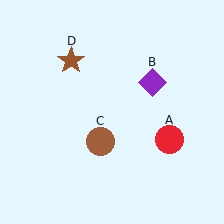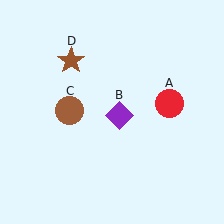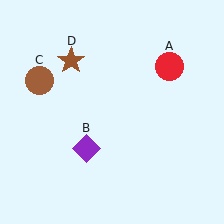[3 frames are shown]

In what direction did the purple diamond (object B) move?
The purple diamond (object B) moved down and to the left.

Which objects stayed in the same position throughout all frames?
Brown star (object D) remained stationary.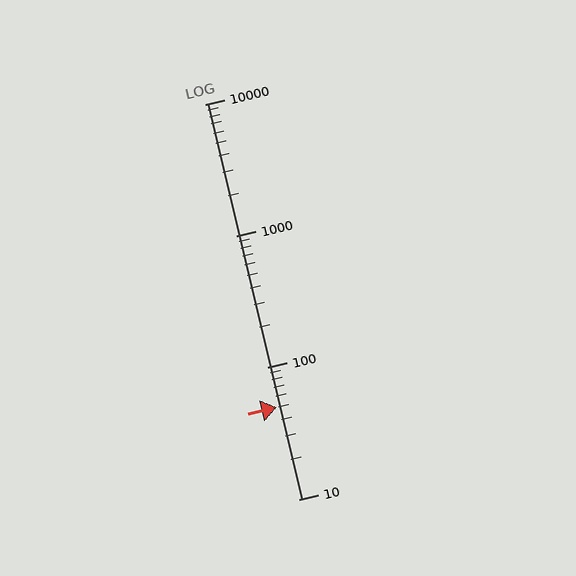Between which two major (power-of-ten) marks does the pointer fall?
The pointer is between 10 and 100.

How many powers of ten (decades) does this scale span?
The scale spans 3 decades, from 10 to 10000.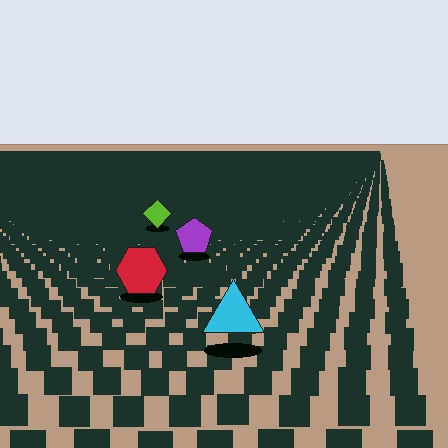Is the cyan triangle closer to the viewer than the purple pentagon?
Yes. The cyan triangle is closer — you can tell from the texture gradient: the ground texture is coarser near it.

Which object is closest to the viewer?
The cyan triangle is closest. The texture marks near it are larger and more spread out.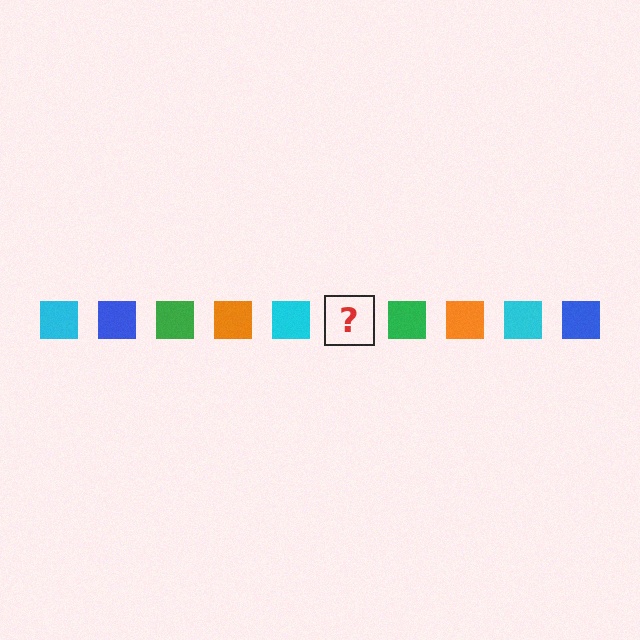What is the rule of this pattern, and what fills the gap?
The rule is that the pattern cycles through cyan, blue, green, orange squares. The gap should be filled with a blue square.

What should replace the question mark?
The question mark should be replaced with a blue square.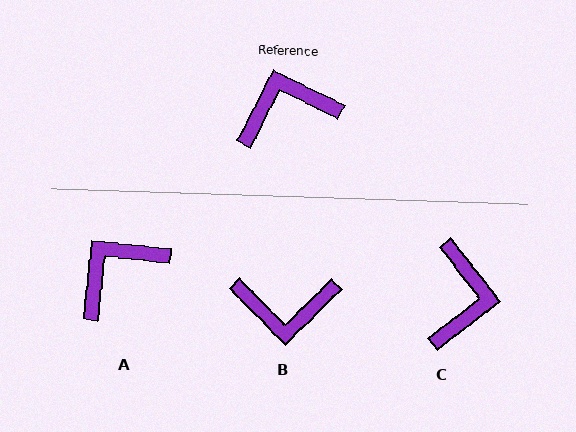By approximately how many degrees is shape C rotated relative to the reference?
Approximately 116 degrees clockwise.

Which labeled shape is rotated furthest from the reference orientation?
B, about 161 degrees away.